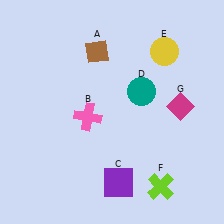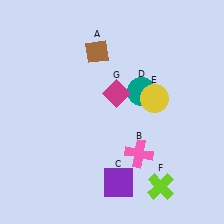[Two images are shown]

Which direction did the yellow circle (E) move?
The yellow circle (E) moved down.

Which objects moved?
The objects that moved are: the pink cross (B), the yellow circle (E), the magenta diamond (G).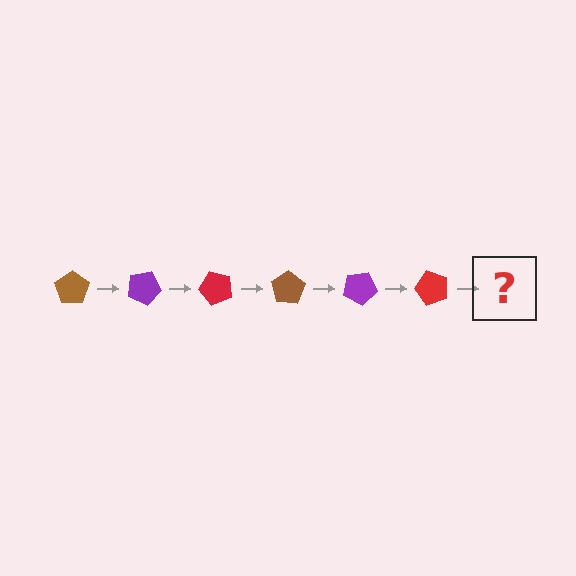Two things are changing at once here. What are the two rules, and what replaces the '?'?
The two rules are that it rotates 25 degrees each step and the color cycles through brown, purple, and red. The '?' should be a brown pentagon, rotated 150 degrees from the start.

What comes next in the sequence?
The next element should be a brown pentagon, rotated 150 degrees from the start.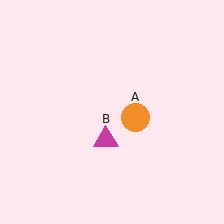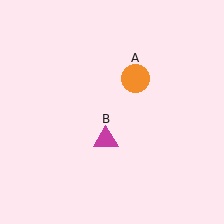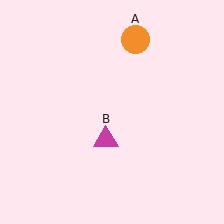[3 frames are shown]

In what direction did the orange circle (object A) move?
The orange circle (object A) moved up.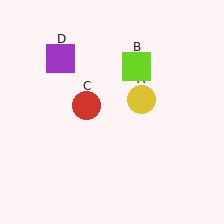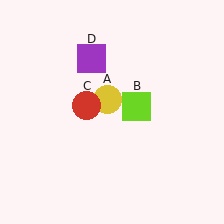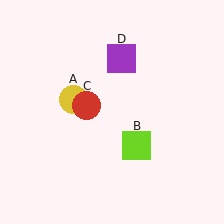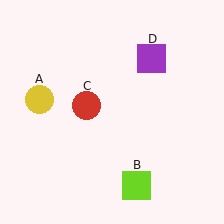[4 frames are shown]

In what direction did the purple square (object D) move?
The purple square (object D) moved right.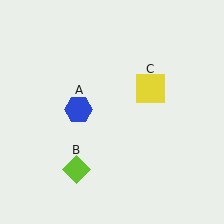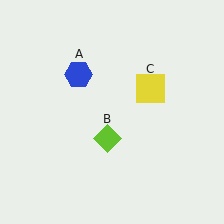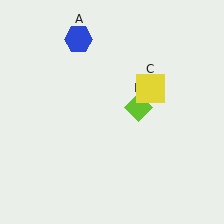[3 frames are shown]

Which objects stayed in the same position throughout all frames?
Yellow square (object C) remained stationary.